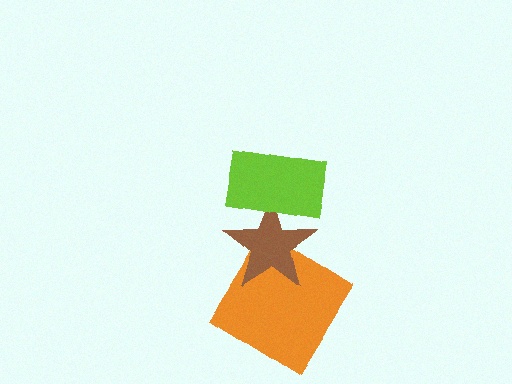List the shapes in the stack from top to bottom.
From top to bottom: the lime rectangle, the brown star, the orange diamond.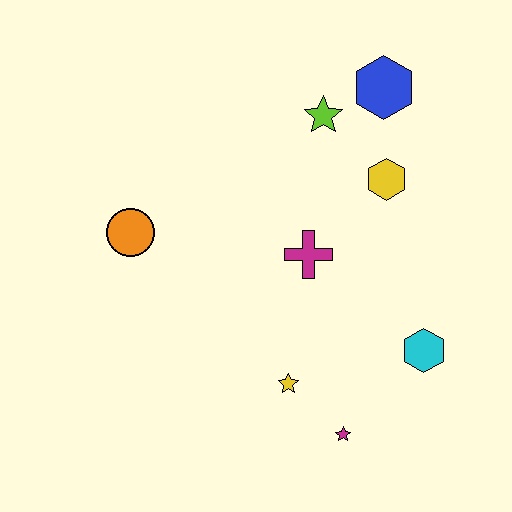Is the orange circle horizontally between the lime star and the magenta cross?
No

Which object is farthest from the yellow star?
The blue hexagon is farthest from the yellow star.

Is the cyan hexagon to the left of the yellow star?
No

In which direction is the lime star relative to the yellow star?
The lime star is above the yellow star.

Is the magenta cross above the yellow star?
Yes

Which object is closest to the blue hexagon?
The lime star is closest to the blue hexagon.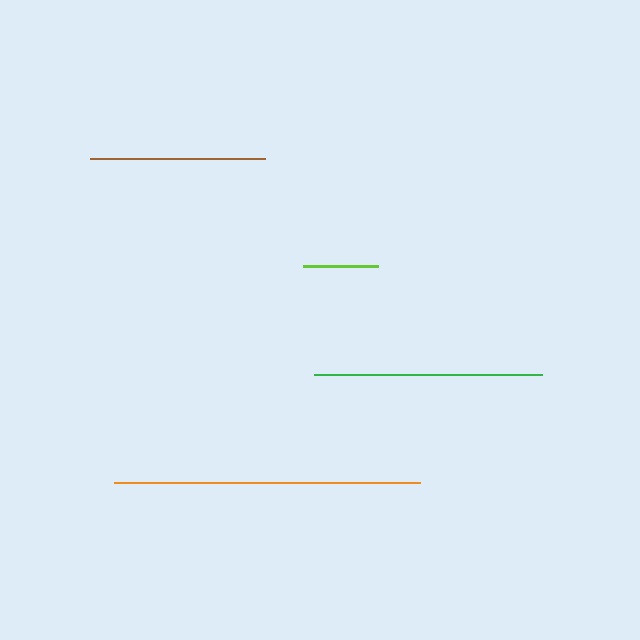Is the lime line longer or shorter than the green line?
The green line is longer than the lime line.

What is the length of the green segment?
The green segment is approximately 228 pixels long.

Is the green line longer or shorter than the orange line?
The orange line is longer than the green line.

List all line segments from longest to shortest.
From longest to shortest: orange, green, brown, lime.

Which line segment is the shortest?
The lime line is the shortest at approximately 75 pixels.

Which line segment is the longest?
The orange line is the longest at approximately 306 pixels.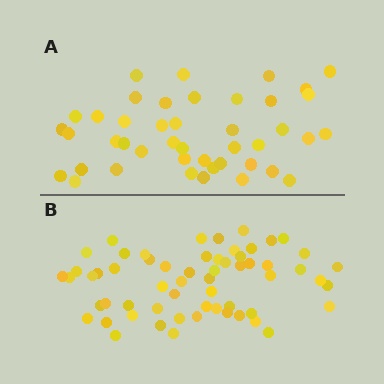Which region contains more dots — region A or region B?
Region B (the bottom region) has more dots.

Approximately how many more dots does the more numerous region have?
Region B has approximately 15 more dots than region A.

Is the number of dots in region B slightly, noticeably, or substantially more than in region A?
Region B has noticeably more, but not dramatically so. The ratio is roughly 1.4 to 1.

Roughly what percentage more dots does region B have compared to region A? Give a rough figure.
About 40% more.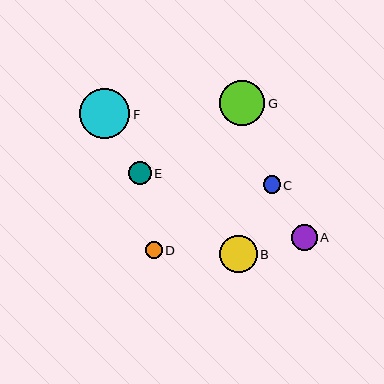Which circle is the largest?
Circle F is the largest with a size of approximately 50 pixels.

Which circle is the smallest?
Circle D is the smallest with a size of approximately 17 pixels.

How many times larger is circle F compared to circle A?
Circle F is approximately 1.9 times the size of circle A.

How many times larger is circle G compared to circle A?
Circle G is approximately 1.7 times the size of circle A.